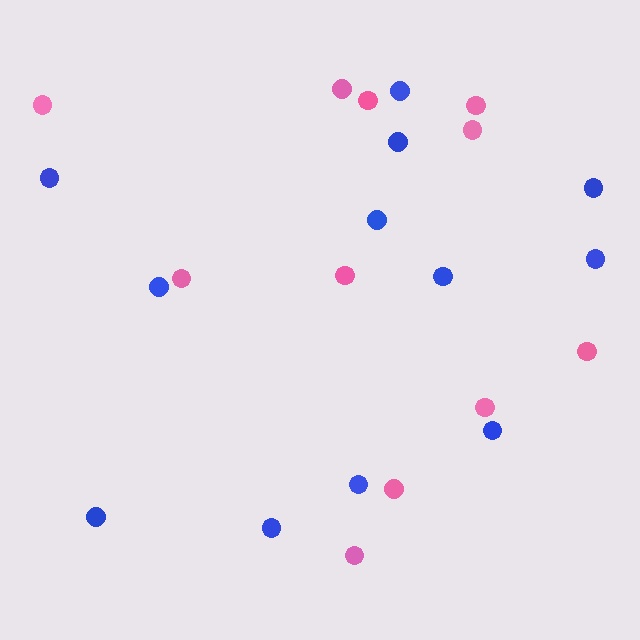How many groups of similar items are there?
There are 2 groups: one group of blue circles (12) and one group of pink circles (11).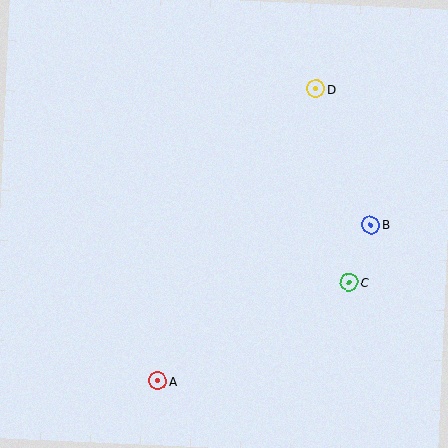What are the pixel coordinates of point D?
Point D is at (316, 89).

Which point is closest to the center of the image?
Point C at (349, 282) is closest to the center.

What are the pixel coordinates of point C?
Point C is at (349, 282).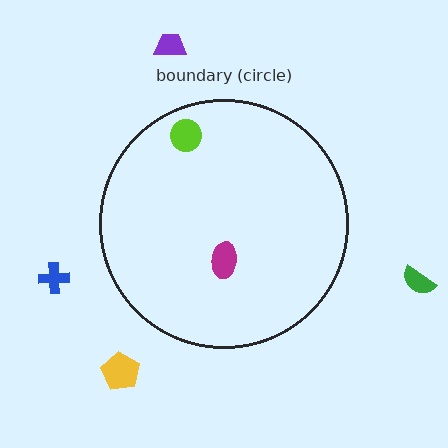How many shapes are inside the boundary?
2 inside, 4 outside.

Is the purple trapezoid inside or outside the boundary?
Outside.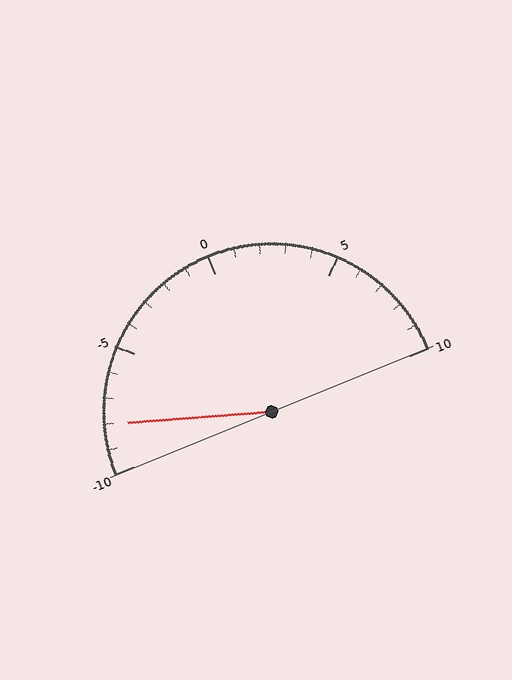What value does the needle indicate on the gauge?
The needle indicates approximately -8.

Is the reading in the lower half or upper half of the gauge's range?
The reading is in the lower half of the range (-10 to 10).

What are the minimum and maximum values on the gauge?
The gauge ranges from -10 to 10.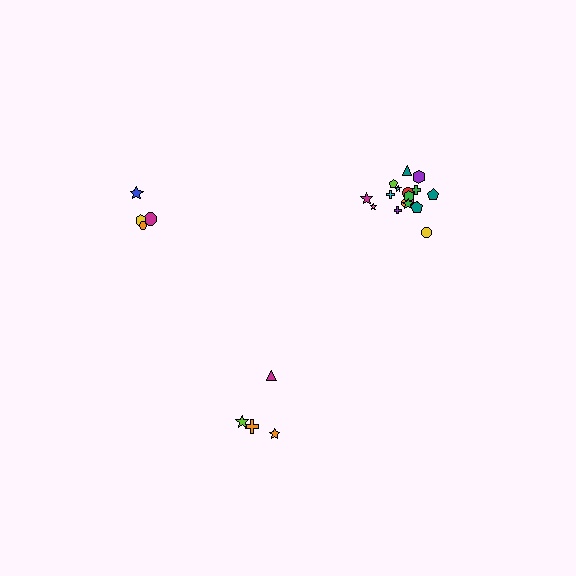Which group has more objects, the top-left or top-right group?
The top-right group.